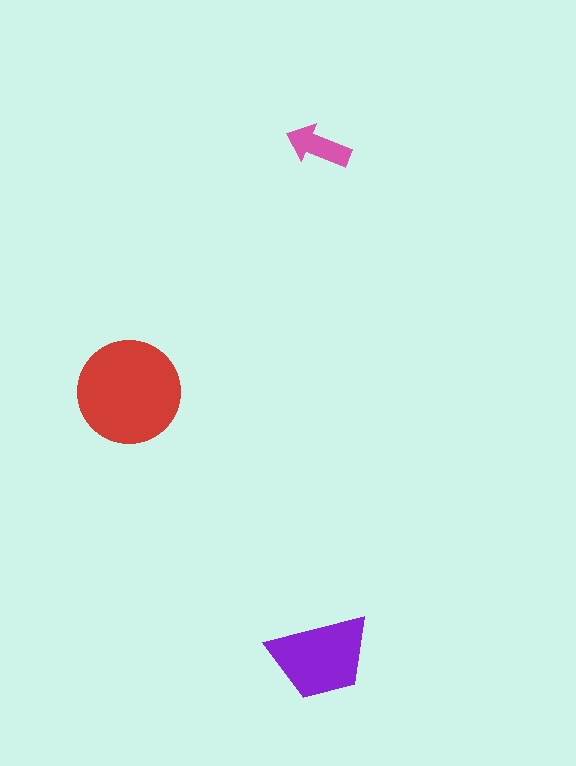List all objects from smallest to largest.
The pink arrow, the purple trapezoid, the red circle.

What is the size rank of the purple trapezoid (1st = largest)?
2nd.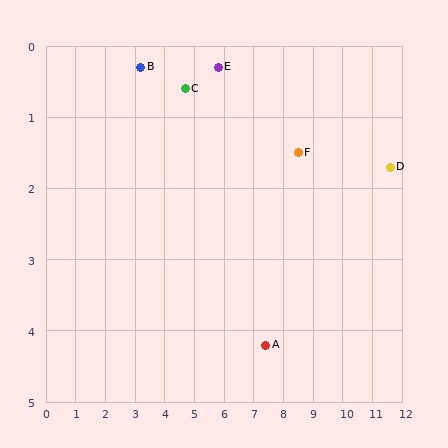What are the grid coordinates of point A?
Point A is at approximately (7.4, 4.2).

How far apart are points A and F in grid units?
Points A and F are about 2.9 grid units apart.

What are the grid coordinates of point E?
Point E is at approximately (5.8, 0.3).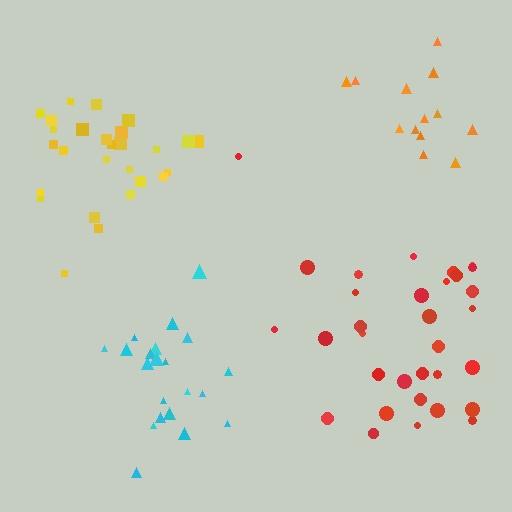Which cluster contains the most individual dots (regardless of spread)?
Red (32).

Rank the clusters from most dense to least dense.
yellow, orange, red, cyan.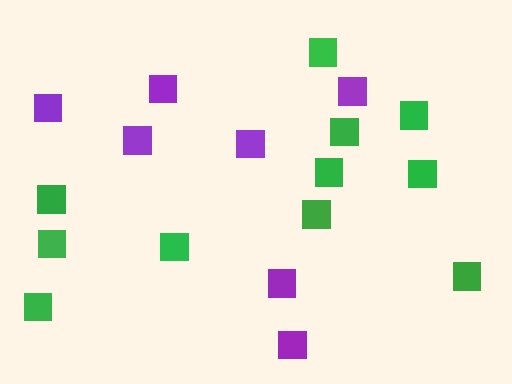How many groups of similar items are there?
There are 2 groups: one group of purple squares (7) and one group of green squares (11).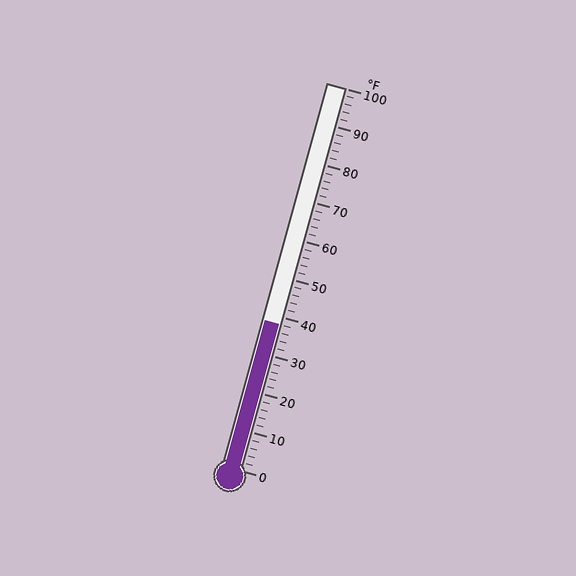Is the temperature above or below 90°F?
The temperature is below 90°F.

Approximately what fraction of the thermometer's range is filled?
The thermometer is filled to approximately 40% of its range.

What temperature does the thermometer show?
The thermometer shows approximately 38°F.